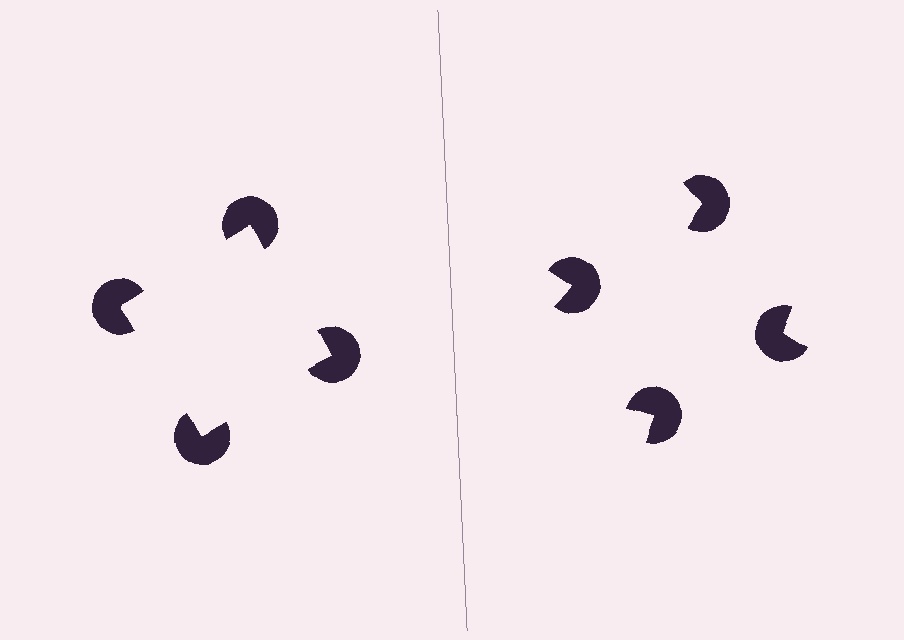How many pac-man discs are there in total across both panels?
8 — 4 on each side.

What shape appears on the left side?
An illusory square.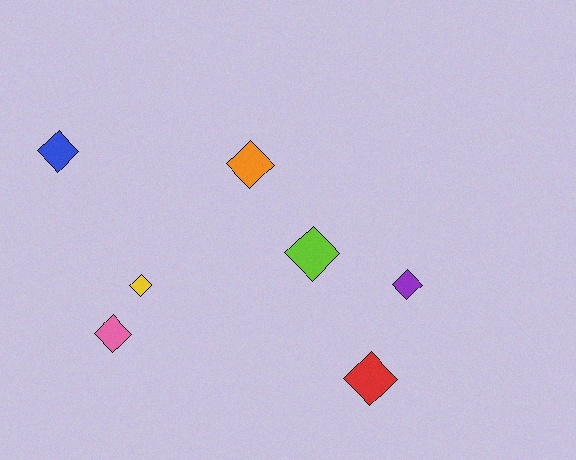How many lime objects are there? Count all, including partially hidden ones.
There is 1 lime object.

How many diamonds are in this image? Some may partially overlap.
There are 7 diamonds.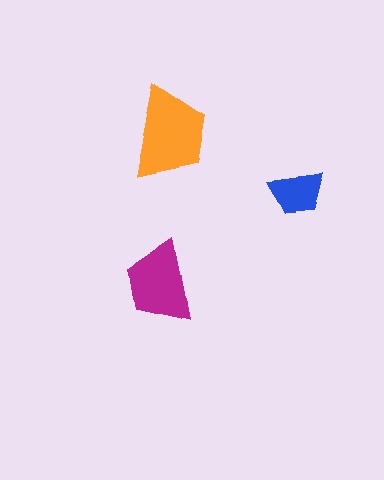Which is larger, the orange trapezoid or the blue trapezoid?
The orange one.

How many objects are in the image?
There are 3 objects in the image.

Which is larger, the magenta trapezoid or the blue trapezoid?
The magenta one.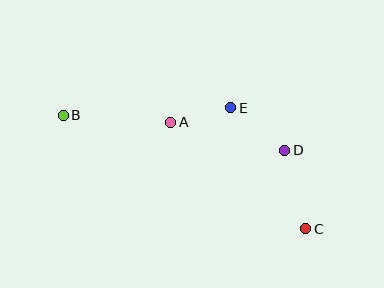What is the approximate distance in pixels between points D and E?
The distance between D and E is approximately 69 pixels.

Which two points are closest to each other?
Points A and E are closest to each other.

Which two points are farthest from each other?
Points B and C are farthest from each other.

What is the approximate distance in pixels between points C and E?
The distance between C and E is approximately 142 pixels.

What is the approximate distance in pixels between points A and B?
The distance between A and B is approximately 108 pixels.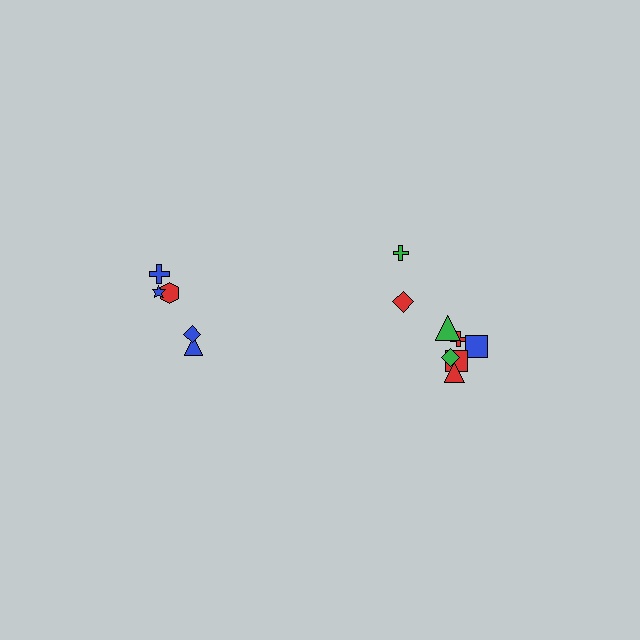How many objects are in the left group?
There are 5 objects.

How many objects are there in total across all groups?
There are 13 objects.